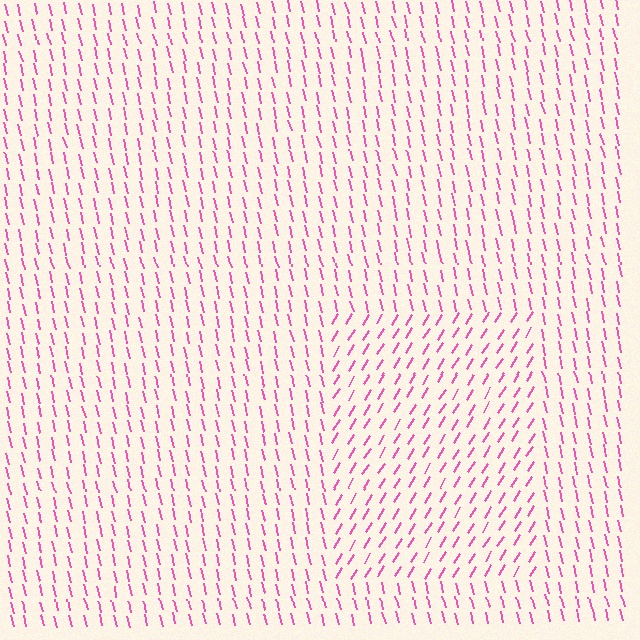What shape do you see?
I see a rectangle.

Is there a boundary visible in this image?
Yes, there is a texture boundary formed by a change in line orientation.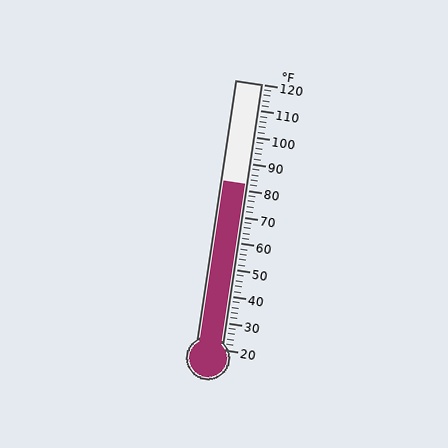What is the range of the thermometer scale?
The thermometer scale ranges from 20°F to 120°F.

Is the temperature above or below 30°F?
The temperature is above 30°F.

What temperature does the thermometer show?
The thermometer shows approximately 82°F.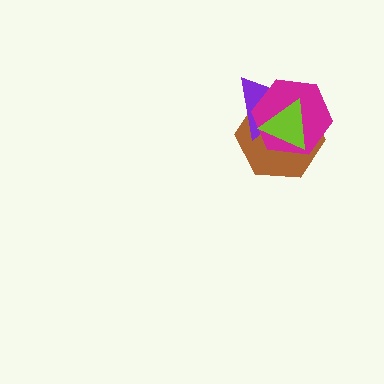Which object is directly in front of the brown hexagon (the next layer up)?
The purple triangle is directly in front of the brown hexagon.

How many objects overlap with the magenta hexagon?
3 objects overlap with the magenta hexagon.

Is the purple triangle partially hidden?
Yes, it is partially covered by another shape.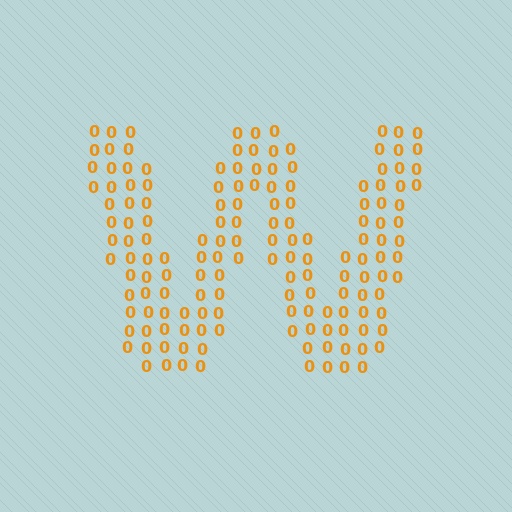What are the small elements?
The small elements are digit 0's.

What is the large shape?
The large shape is the letter W.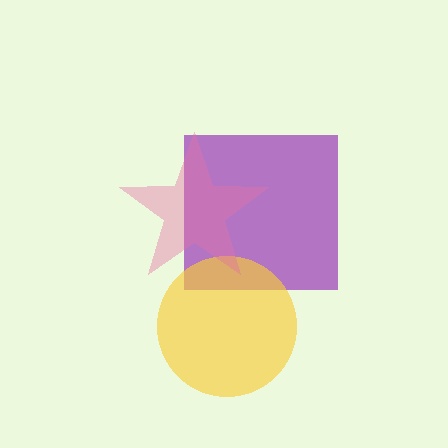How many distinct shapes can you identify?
There are 3 distinct shapes: a purple square, a yellow circle, a pink star.